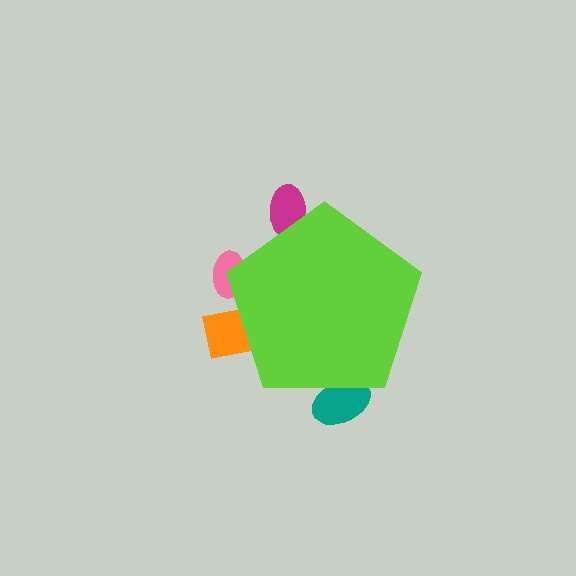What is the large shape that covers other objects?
A lime pentagon.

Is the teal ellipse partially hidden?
Yes, the teal ellipse is partially hidden behind the lime pentagon.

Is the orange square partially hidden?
Yes, the orange square is partially hidden behind the lime pentagon.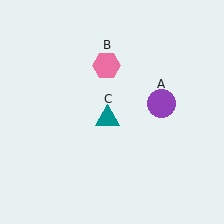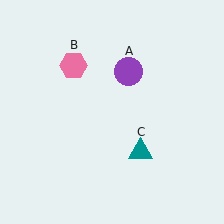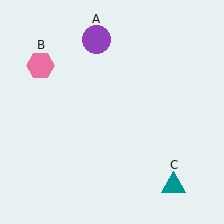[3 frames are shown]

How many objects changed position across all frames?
3 objects changed position: purple circle (object A), pink hexagon (object B), teal triangle (object C).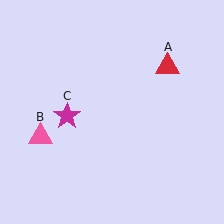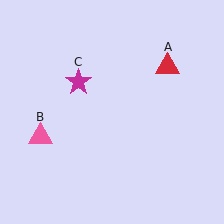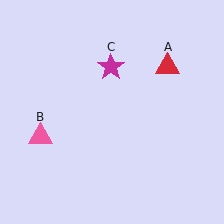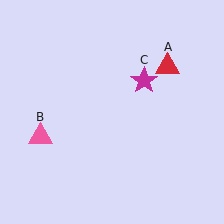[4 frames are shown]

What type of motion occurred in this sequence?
The magenta star (object C) rotated clockwise around the center of the scene.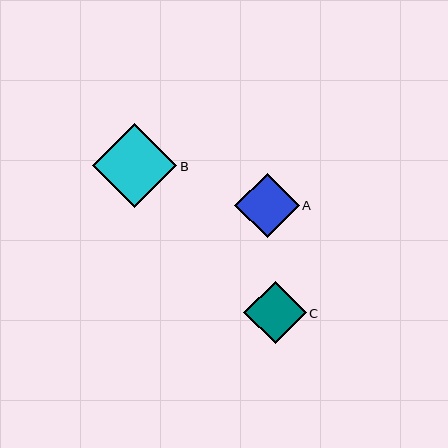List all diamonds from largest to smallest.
From largest to smallest: B, A, C.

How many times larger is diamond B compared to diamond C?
Diamond B is approximately 1.4 times the size of diamond C.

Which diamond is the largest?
Diamond B is the largest with a size of approximately 84 pixels.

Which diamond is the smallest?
Diamond C is the smallest with a size of approximately 63 pixels.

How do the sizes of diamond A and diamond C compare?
Diamond A and diamond C are approximately the same size.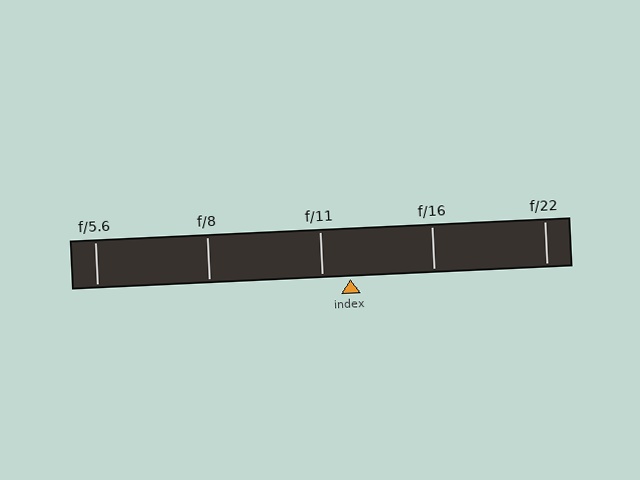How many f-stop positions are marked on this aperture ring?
There are 5 f-stop positions marked.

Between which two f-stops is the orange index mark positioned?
The index mark is between f/11 and f/16.